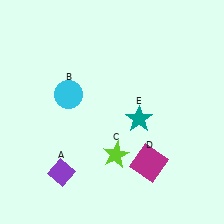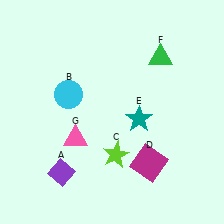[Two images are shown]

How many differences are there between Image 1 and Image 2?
There are 2 differences between the two images.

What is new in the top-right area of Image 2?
A green triangle (F) was added in the top-right area of Image 2.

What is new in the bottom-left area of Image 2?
A pink triangle (G) was added in the bottom-left area of Image 2.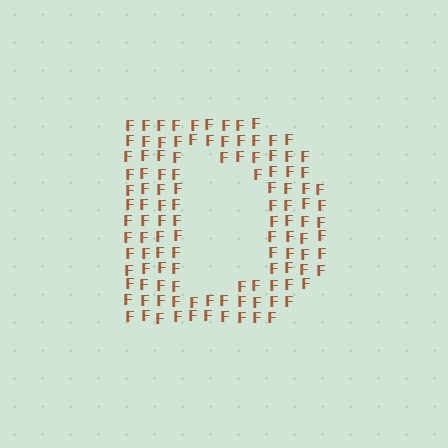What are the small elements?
The small elements are letter F's.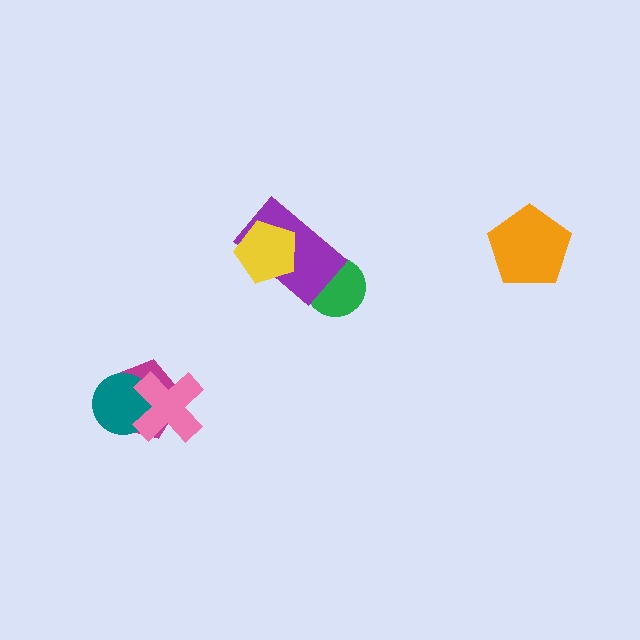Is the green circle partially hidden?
Yes, it is partially covered by another shape.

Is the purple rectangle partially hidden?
Yes, it is partially covered by another shape.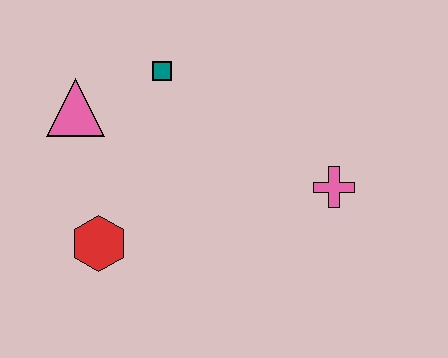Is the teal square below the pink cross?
No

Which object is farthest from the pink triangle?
The pink cross is farthest from the pink triangle.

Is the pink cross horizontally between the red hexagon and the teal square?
No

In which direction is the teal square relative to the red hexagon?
The teal square is above the red hexagon.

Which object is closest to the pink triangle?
The teal square is closest to the pink triangle.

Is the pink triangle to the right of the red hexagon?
No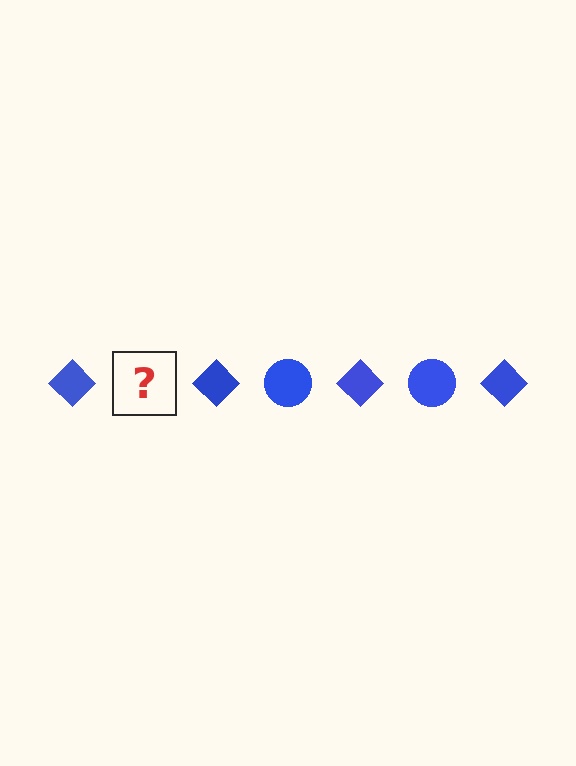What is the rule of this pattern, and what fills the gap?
The rule is that the pattern cycles through diamond, circle shapes in blue. The gap should be filled with a blue circle.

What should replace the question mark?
The question mark should be replaced with a blue circle.